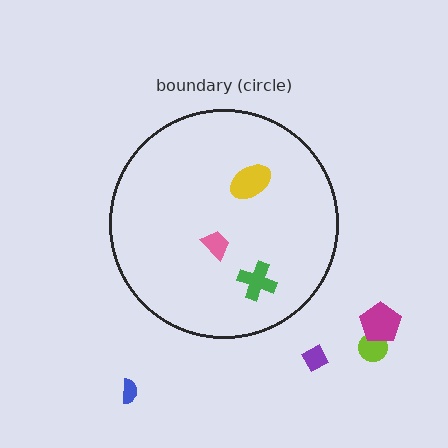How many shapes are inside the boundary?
3 inside, 4 outside.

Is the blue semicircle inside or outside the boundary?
Outside.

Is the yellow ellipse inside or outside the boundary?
Inside.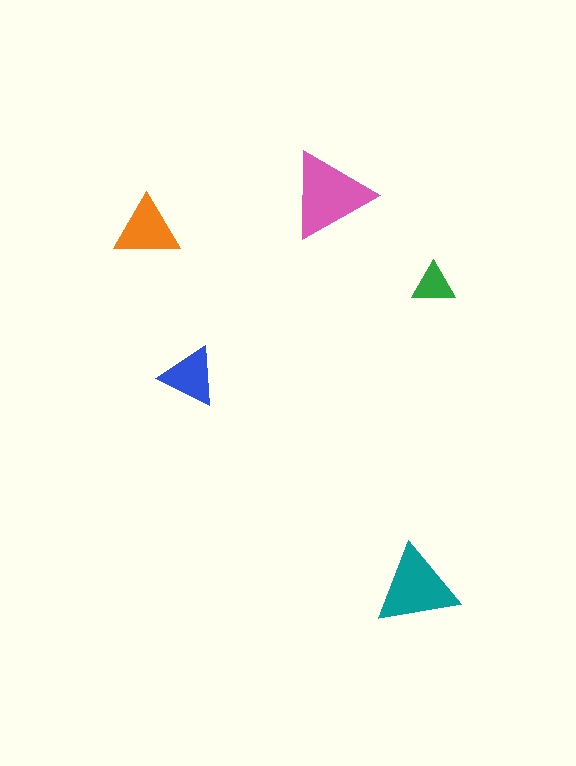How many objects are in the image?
There are 5 objects in the image.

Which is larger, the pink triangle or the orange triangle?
The pink one.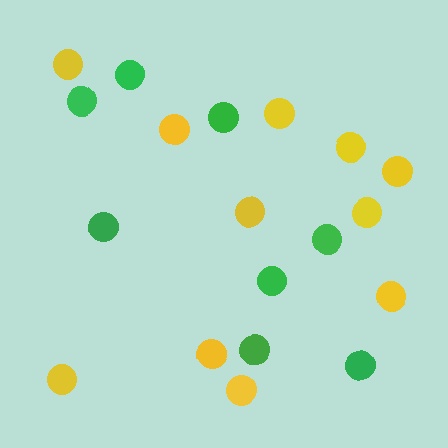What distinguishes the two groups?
There are 2 groups: one group of yellow circles (11) and one group of green circles (8).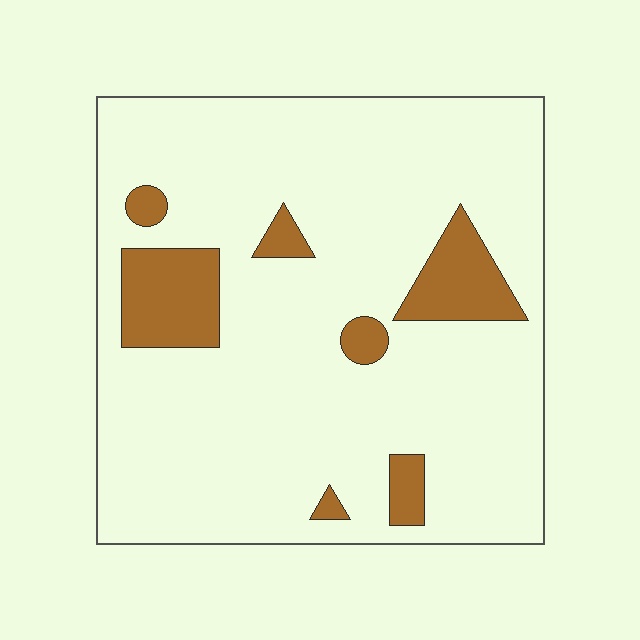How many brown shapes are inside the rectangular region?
7.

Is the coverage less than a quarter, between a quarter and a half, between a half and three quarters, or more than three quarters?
Less than a quarter.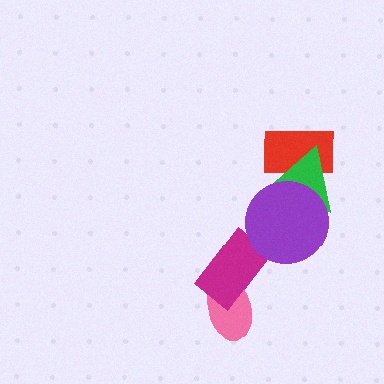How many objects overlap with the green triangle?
2 objects overlap with the green triangle.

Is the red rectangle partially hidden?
Yes, it is partially covered by another shape.